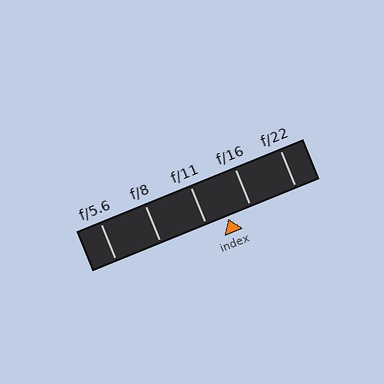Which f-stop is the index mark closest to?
The index mark is closest to f/11.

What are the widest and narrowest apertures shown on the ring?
The widest aperture shown is f/5.6 and the narrowest is f/22.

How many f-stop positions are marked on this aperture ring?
There are 5 f-stop positions marked.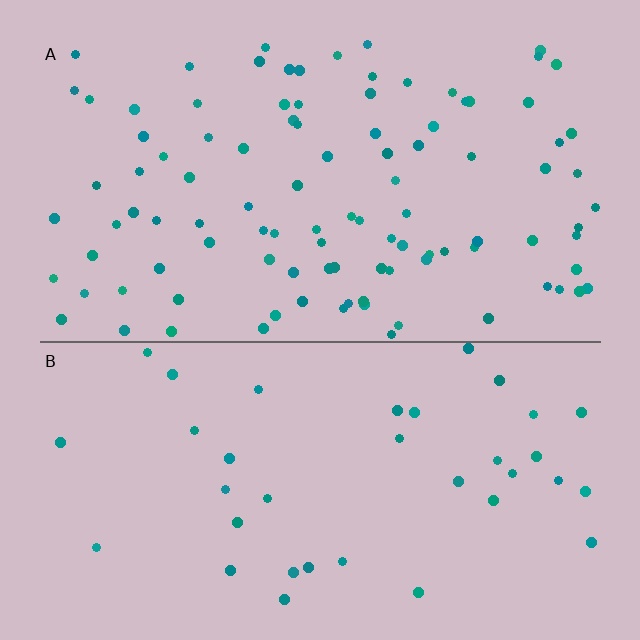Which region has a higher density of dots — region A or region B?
A (the top).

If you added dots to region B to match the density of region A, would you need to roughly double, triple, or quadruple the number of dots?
Approximately triple.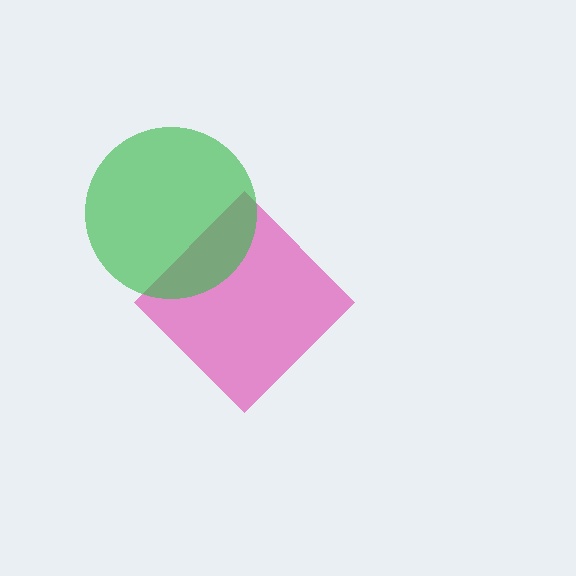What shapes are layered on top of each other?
The layered shapes are: a pink diamond, a green circle.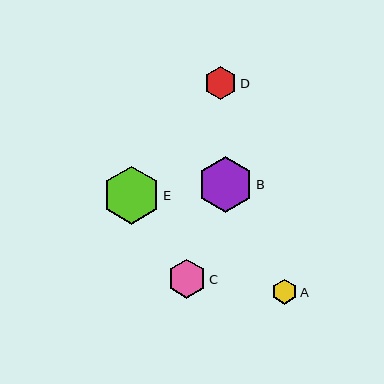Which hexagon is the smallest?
Hexagon A is the smallest with a size of approximately 25 pixels.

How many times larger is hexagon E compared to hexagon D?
Hexagon E is approximately 1.8 times the size of hexagon D.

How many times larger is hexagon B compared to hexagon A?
Hexagon B is approximately 2.2 times the size of hexagon A.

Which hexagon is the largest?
Hexagon E is the largest with a size of approximately 58 pixels.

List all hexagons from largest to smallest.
From largest to smallest: E, B, C, D, A.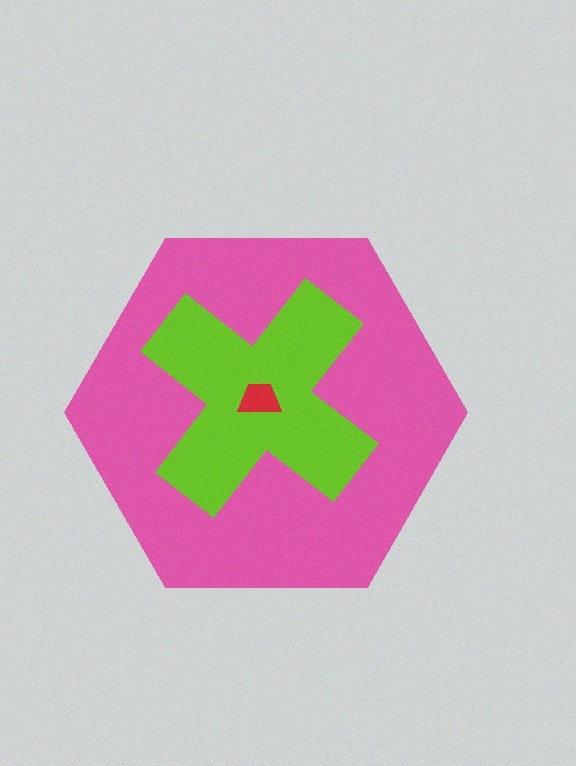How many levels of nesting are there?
3.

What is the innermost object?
The red trapezoid.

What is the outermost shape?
The pink hexagon.